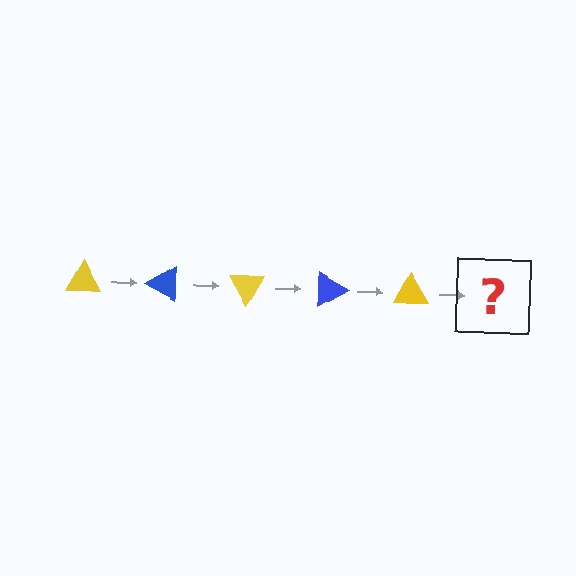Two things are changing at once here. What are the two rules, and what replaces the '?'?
The two rules are that it rotates 30 degrees each step and the color cycles through yellow and blue. The '?' should be a blue triangle, rotated 150 degrees from the start.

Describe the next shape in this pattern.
It should be a blue triangle, rotated 150 degrees from the start.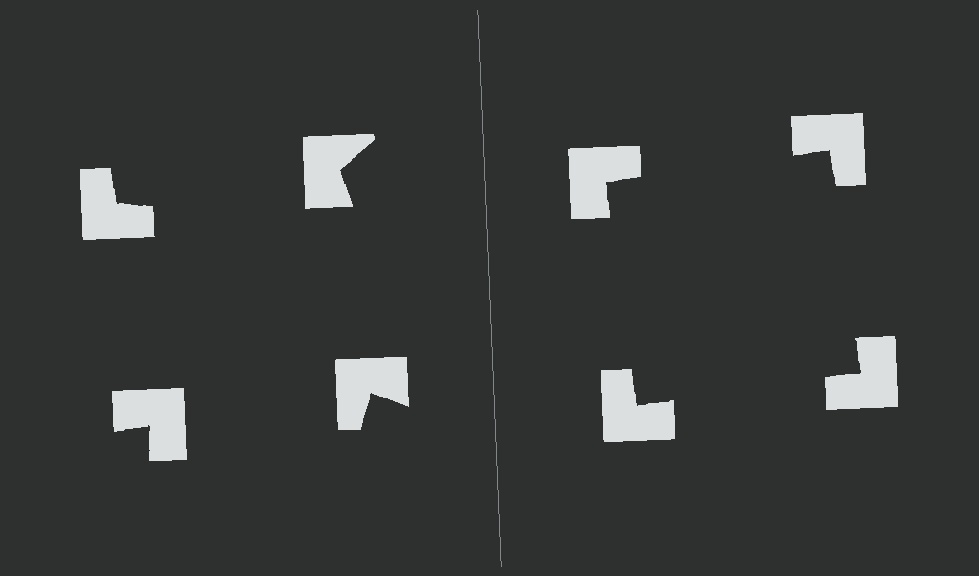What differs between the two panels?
The notched squares are positioned identically on both sides; only the wedge orientations differ. On the right they align to a square; on the left they are misaligned.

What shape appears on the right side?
An illusory square.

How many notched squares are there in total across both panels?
8 — 4 on each side.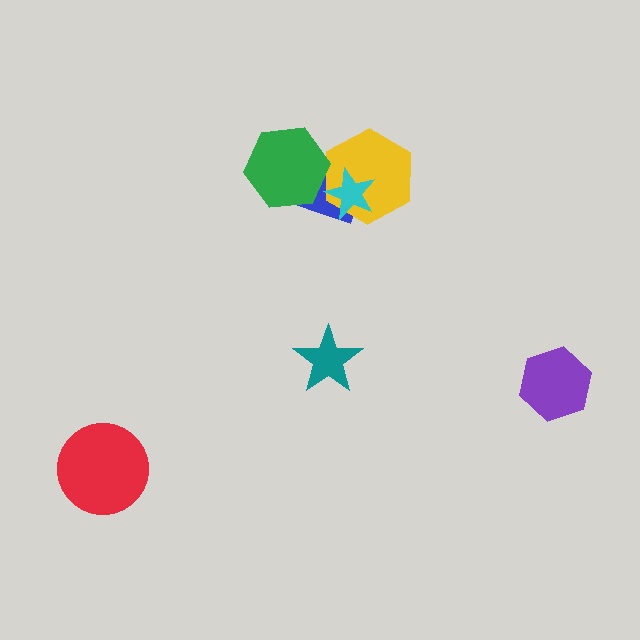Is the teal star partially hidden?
No, no other shape covers it.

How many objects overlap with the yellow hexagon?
3 objects overlap with the yellow hexagon.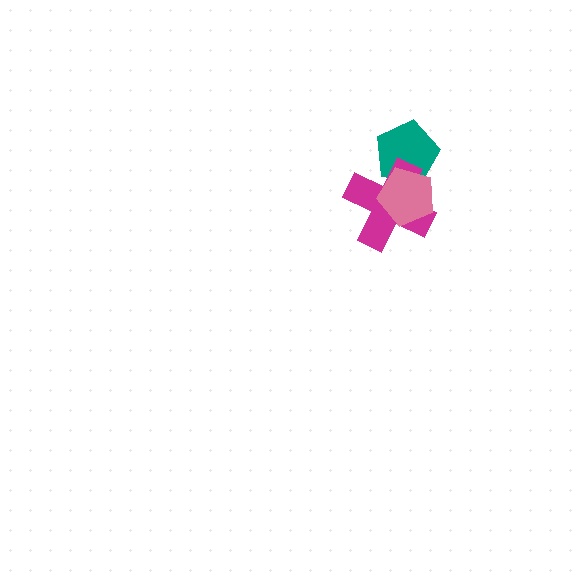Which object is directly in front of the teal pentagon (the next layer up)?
The magenta cross is directly in front of the teal pentagon.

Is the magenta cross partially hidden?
Yes, it is partially covered by another shape.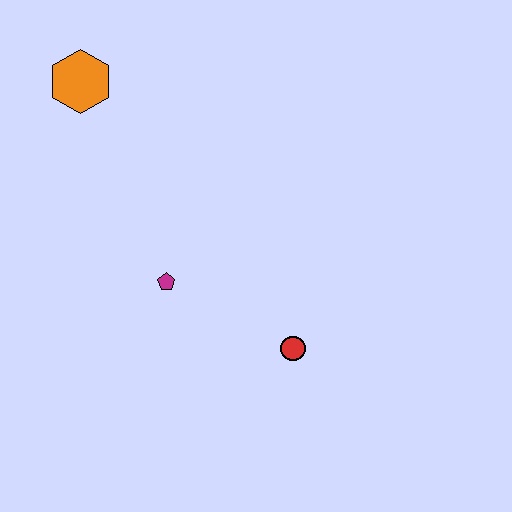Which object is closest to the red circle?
The magenta pentagon is closest to the red circle.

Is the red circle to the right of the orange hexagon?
Yes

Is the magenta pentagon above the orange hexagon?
No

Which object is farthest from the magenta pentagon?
The orange hexagon is farthest from the magenta pentagon.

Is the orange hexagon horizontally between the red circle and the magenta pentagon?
No